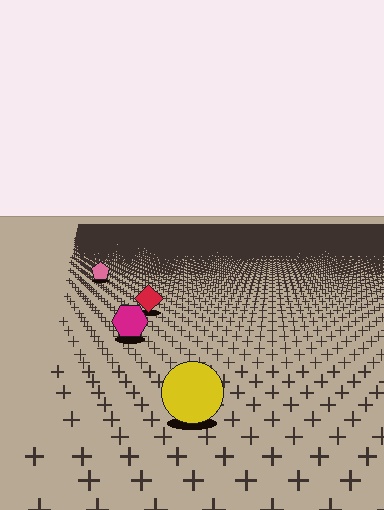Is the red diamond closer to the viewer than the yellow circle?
No. The yellow circle is closer — you can tell from the texture gradient: the ground texture is coarser near it.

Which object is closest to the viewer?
The yellow circle is closest. The texture marks near it are larger and more spread out.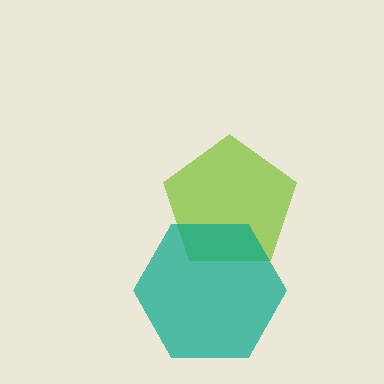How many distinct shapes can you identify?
There are 2 distinct shapes: a lime pentagon, a teal hexagon.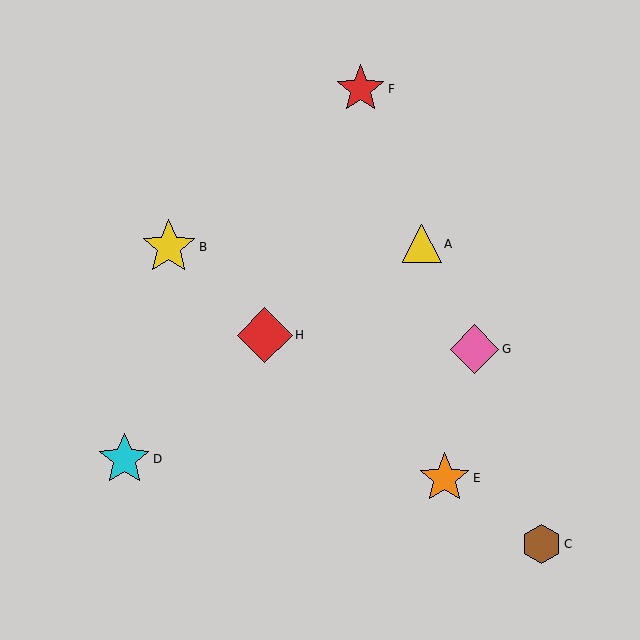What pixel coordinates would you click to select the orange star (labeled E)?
Click at (445, 478) to select the orange star E.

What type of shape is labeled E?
Shape E is an orange star.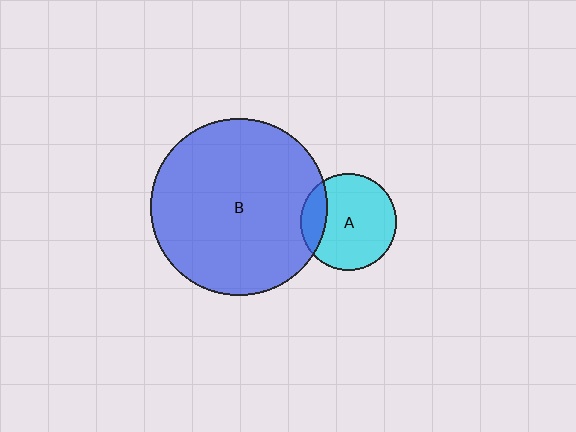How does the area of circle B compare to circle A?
Approximately 3.4 times.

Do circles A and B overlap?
Yes.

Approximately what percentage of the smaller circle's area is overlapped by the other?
Approximately 20%.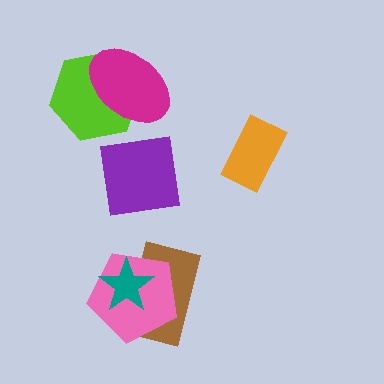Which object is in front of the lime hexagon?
The magenta ellipse is in front of the lime hexagon.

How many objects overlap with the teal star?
2 objects overlap with the teal star.